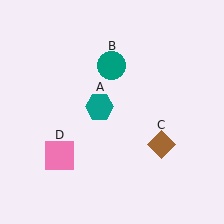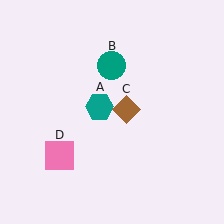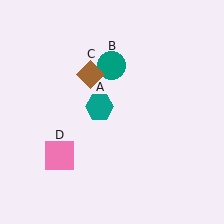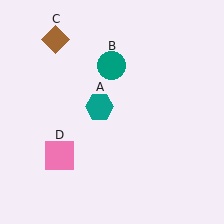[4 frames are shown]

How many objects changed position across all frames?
1 object changed position: brown diamond (object C).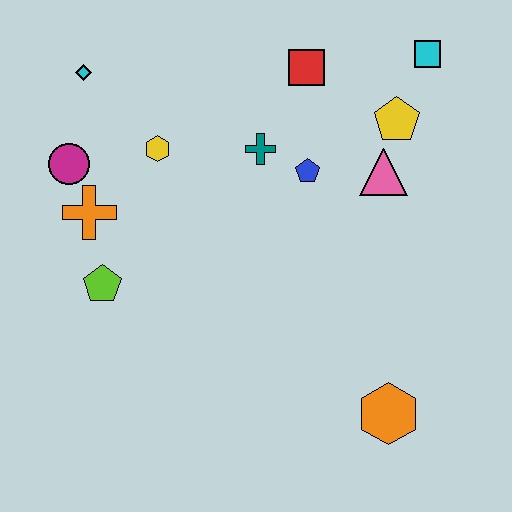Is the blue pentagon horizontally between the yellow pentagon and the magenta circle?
Yes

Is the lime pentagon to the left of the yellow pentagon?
Yes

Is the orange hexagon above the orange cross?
No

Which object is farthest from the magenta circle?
The orange hexagon is farthest from the magenta circle.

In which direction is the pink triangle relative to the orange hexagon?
The pink triangle is above the orange hexagon.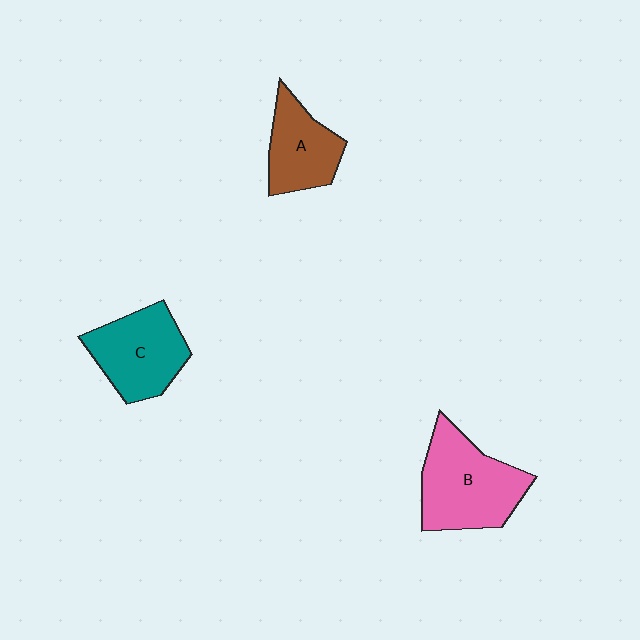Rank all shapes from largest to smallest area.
From largest to smallest: B (pink), C (teal), A (brown).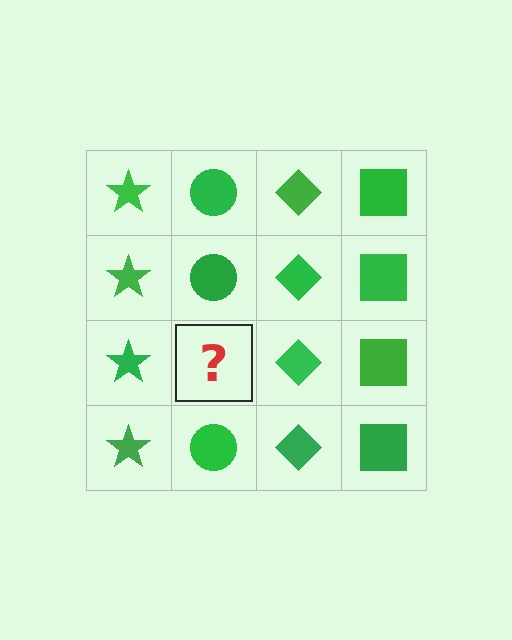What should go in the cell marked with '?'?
The missing cell should contain a green circle.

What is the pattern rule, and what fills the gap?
The rule is that each column has a consistent shape. The gap should be filled with a green circle.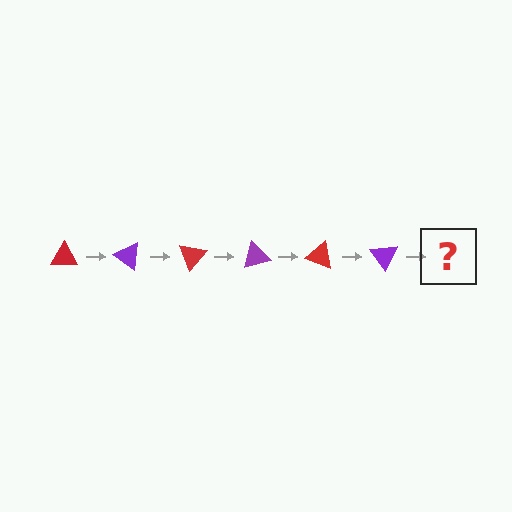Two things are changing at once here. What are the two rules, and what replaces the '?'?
The two rules are that it rotates 35 degrees each step and the color cycles through red and purple. The '?' should be a red triangle, rotated 210 degrees from the start.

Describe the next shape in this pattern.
It should be a red triangle, rotated 210 degrees from the start.